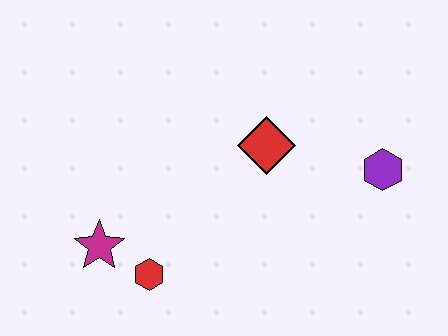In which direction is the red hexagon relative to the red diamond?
The red hexagon is below the red diamond.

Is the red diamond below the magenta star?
No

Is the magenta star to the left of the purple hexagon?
Yes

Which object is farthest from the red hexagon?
The purple hexagon is farthest from the red hexagon.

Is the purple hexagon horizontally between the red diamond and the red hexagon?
No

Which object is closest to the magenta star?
The red hexagon is closest to the magenta star.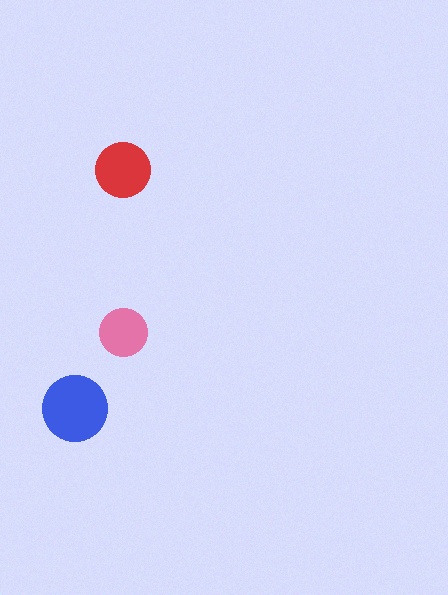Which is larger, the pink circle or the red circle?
The red one.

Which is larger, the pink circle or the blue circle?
The blue one.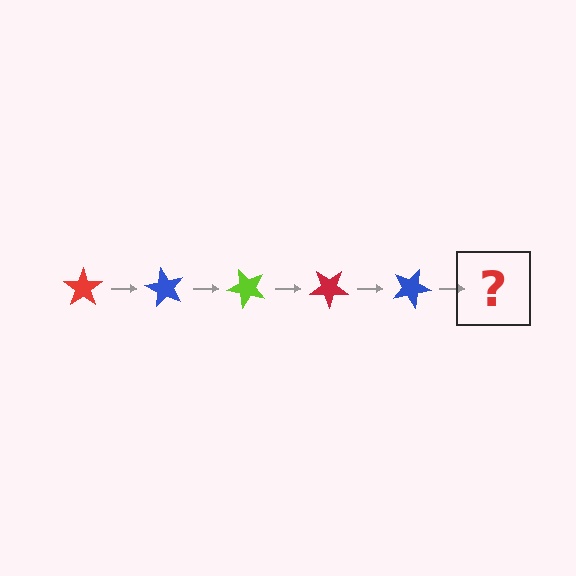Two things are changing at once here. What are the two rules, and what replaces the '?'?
The two rules are that it rotates 60 degrees each step and the color cycles through red, blue, and lime. The '?' should be a lime star, rotated 300 degrees from the start.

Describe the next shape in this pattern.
It should be a lime star, rotated 300 degrees from the start.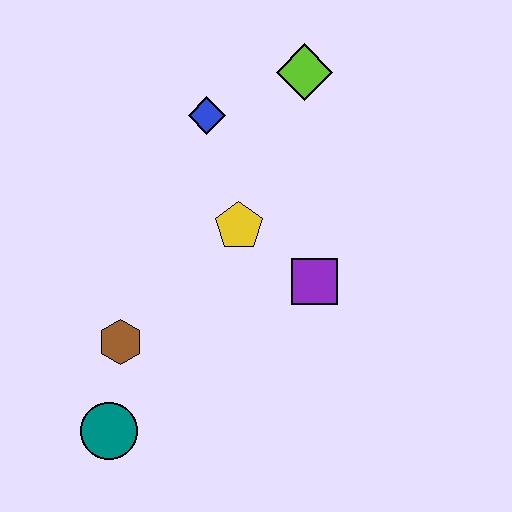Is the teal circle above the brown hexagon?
No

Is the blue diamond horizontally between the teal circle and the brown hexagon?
No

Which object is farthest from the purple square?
The teal circle is farthest from the purple square.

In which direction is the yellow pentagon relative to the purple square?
The yellow pentagon is to the left of the purple square.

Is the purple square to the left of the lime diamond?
No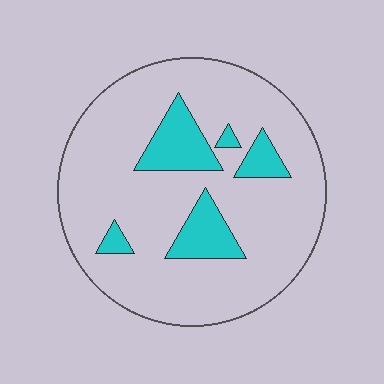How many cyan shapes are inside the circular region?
5.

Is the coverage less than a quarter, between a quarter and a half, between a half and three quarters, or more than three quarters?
Less than a quarter.